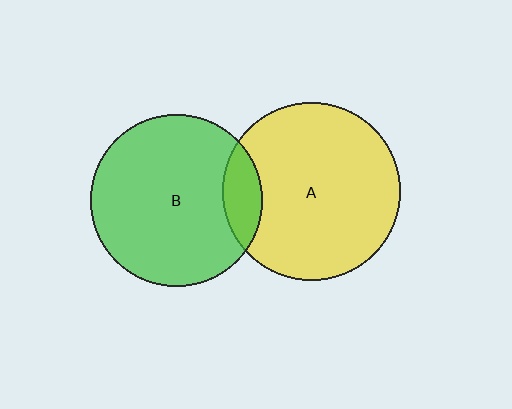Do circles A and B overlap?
Yes.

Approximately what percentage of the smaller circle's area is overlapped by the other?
Approximately 15%.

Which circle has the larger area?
Circle A (yellow).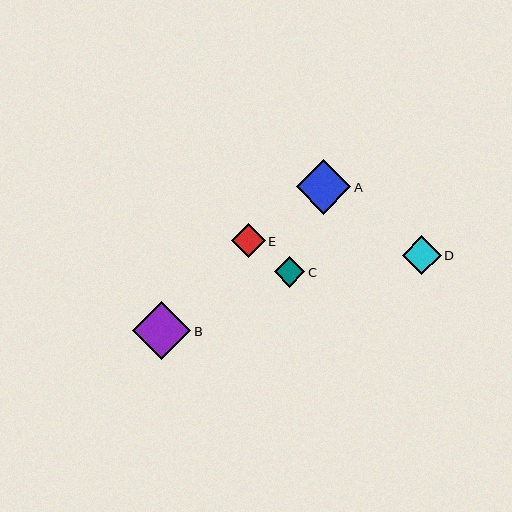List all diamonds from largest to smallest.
From largest to smallest: B, A, D, E, C.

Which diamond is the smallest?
Diamond C is the smallest with a size of approximately 31 pixels.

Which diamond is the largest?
Diamond B is the largest with a size of approximately 58 pixels.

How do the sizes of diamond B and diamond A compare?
Diamond B and diamond A are approximately the same size.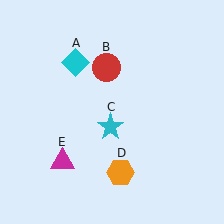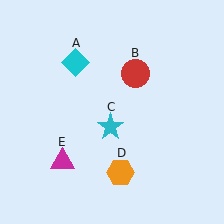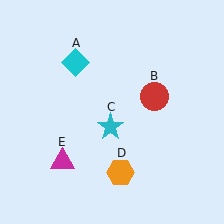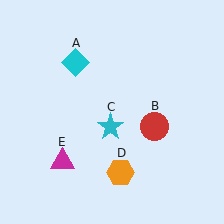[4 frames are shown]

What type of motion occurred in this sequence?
The red circle (object B) rotated clockwise around the center of the scene.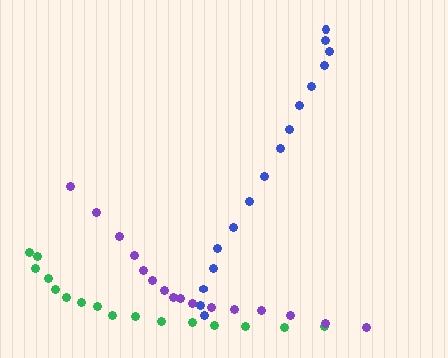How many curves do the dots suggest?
There are 3 distinct paths.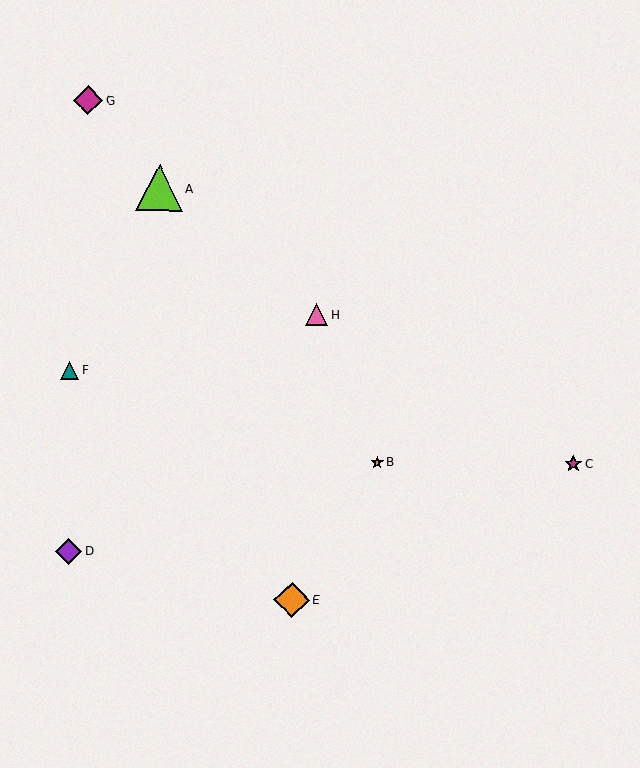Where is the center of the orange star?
The center of the orange star is at (377, 462).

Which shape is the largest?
The lime triangle (labeled A) is the largest.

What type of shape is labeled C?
Shape C is a magenta star.